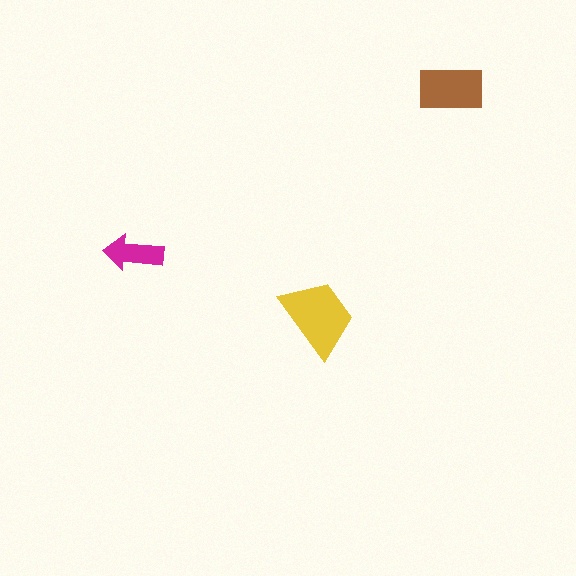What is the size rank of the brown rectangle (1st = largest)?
2nd.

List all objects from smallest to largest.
The magenta arrow, the brown rectangle, the yellow trapezoid.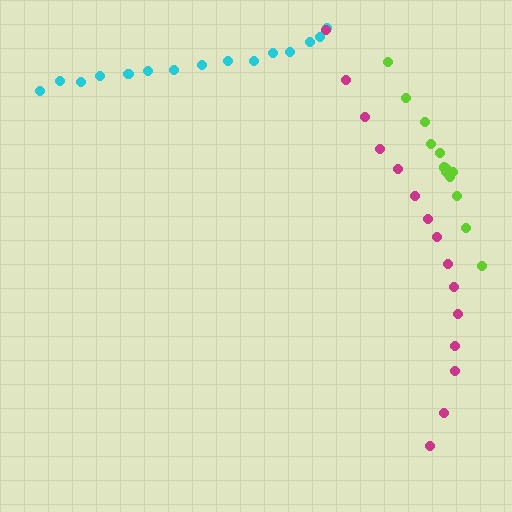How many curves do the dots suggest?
There are 3 distinct paths.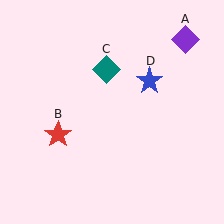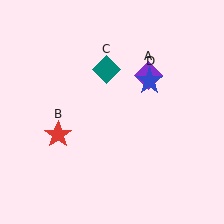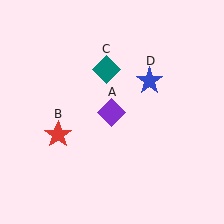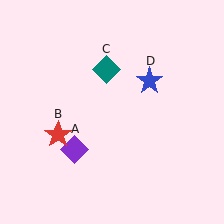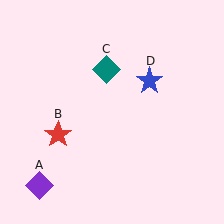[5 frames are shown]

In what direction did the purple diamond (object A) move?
The purple diamond (object A) moved down and to the left.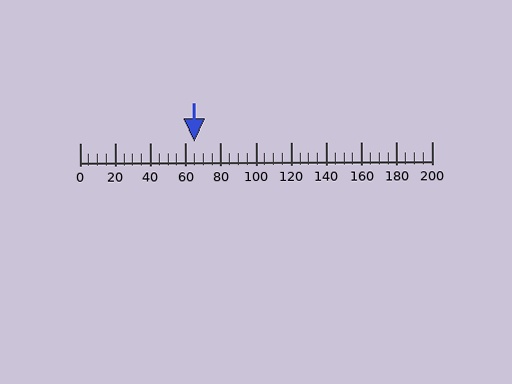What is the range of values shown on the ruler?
The ruler shows values from 0 to 200.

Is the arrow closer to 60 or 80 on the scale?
The arrow is closer to 60.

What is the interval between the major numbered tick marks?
The major tick marks are spaced 20 units apart.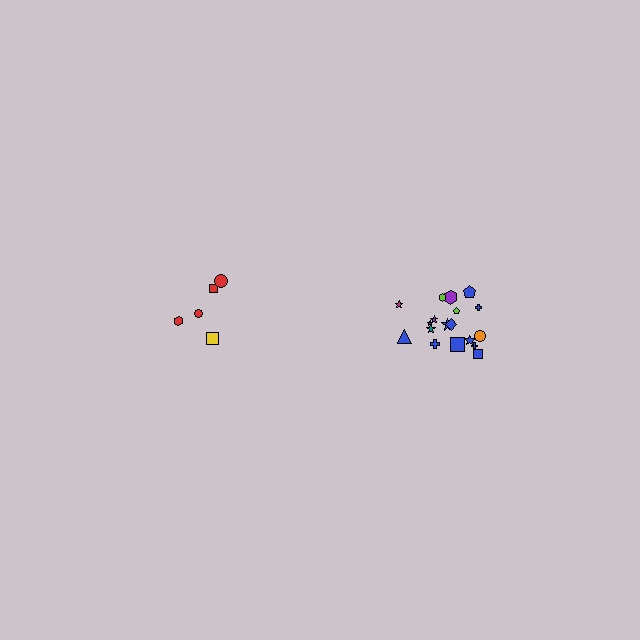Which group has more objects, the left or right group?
The right group.